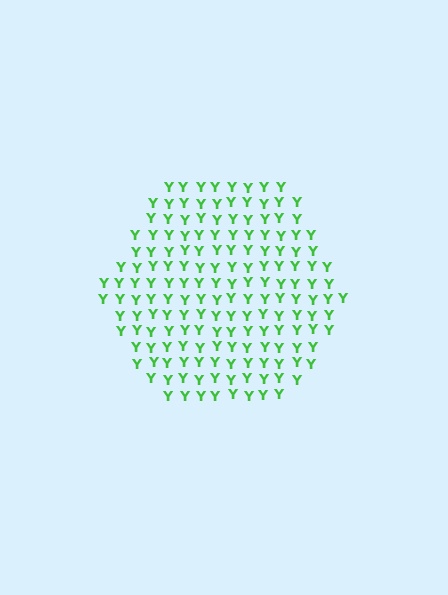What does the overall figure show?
The overall figure shows a hexagon.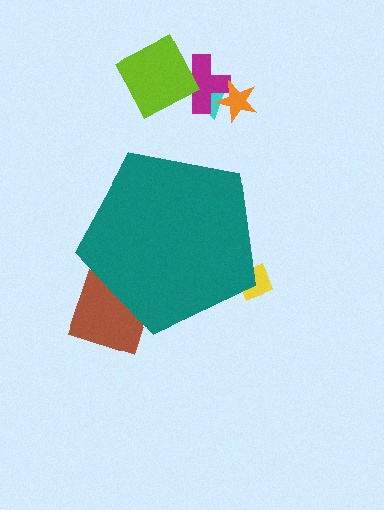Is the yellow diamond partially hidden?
Yes, the yellow diamond is partially hidden behind the teal pentagon.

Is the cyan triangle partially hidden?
No, the cyan triangle is fully visible.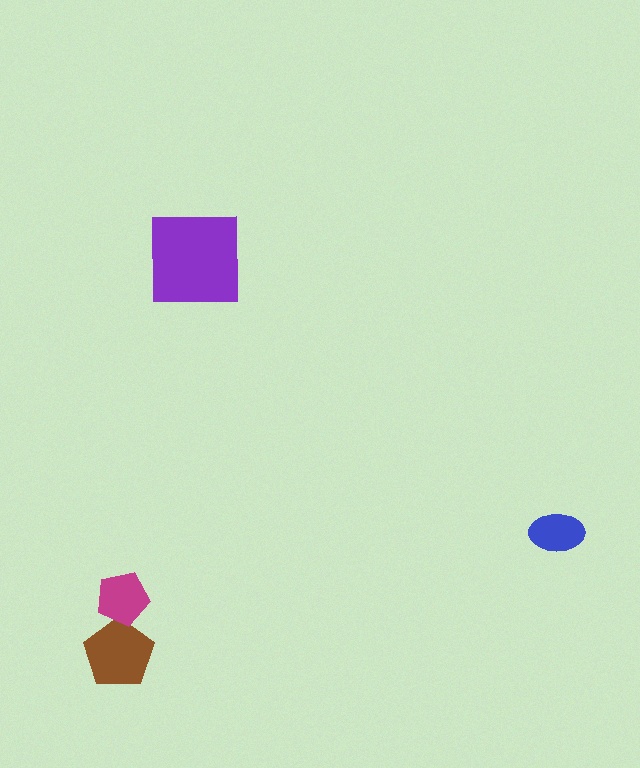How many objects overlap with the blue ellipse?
0 objects overlap with the blue ellipse.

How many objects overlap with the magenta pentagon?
1 object overlaps with the magenta pentagon.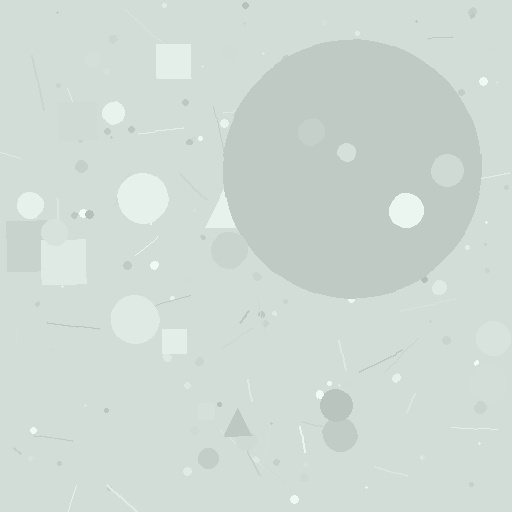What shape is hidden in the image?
A circle is hidden in the image.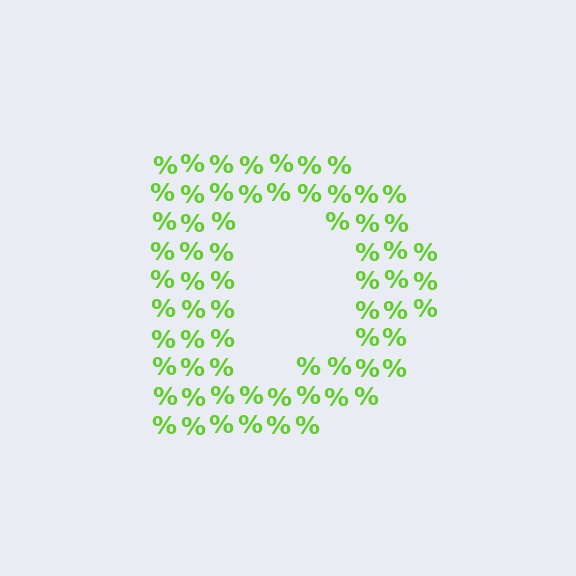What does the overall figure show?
The overall figure shows the letter D.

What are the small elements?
The small elements are percent signs.